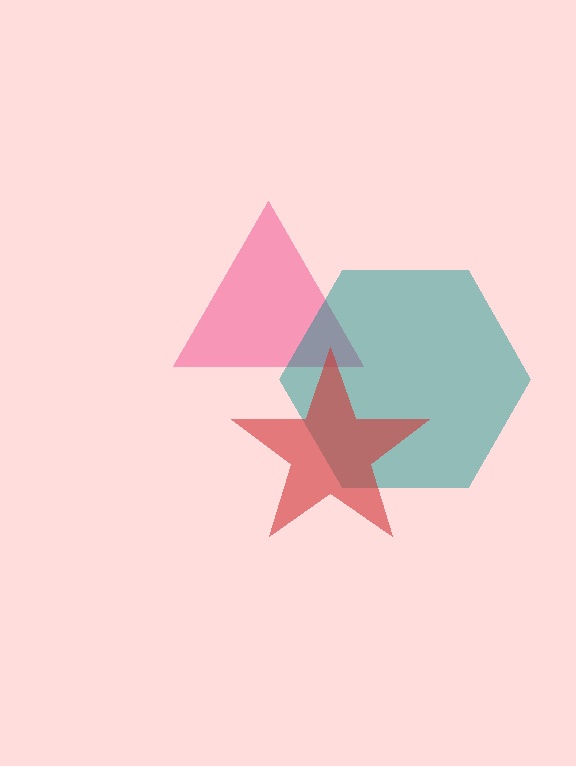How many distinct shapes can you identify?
There are 3 distinct shapes: a pink triangle, a teal hexagon, a red star.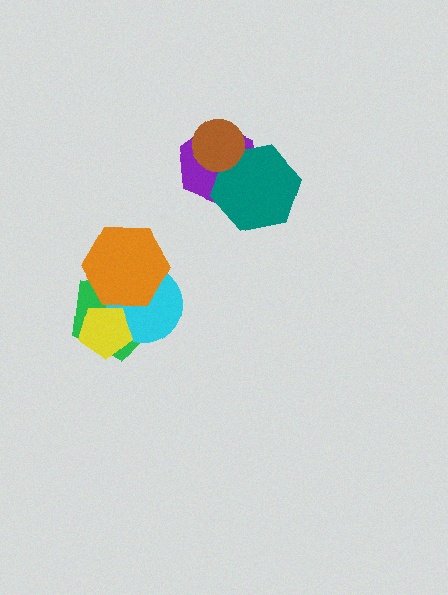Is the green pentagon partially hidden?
Yes, it is partially covered by another shape.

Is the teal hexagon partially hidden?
Yes, it is partially covered by another shape.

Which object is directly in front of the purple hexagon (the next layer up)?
The teal hexagon is directly in front of the purple hexagon.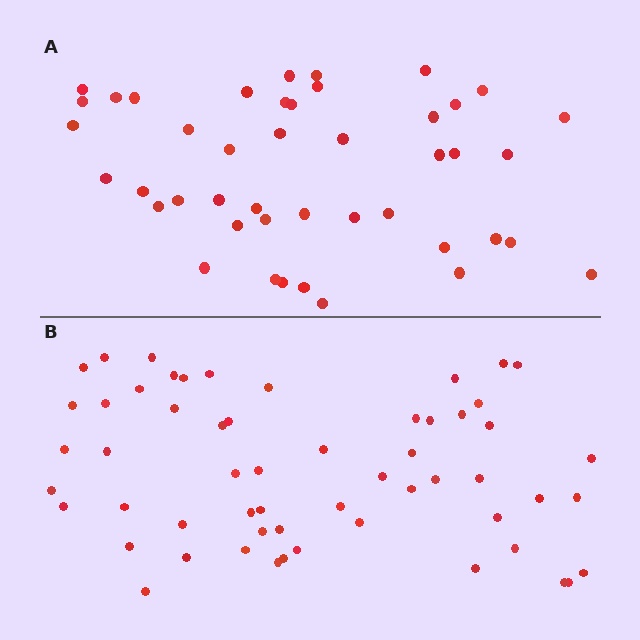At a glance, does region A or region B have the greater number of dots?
Region B (the bottom region) has more dots.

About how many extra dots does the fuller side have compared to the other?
Region B has approximately 15 more dots than region A.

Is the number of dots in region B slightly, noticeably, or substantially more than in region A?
Region B has noticeably more, but not dramatically so. The ratio is roughly 1.3 to 1.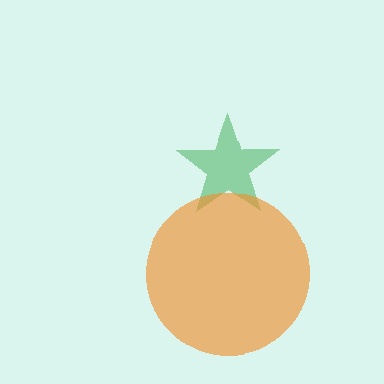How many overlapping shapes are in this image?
There are 2 overlapping shapes in the image.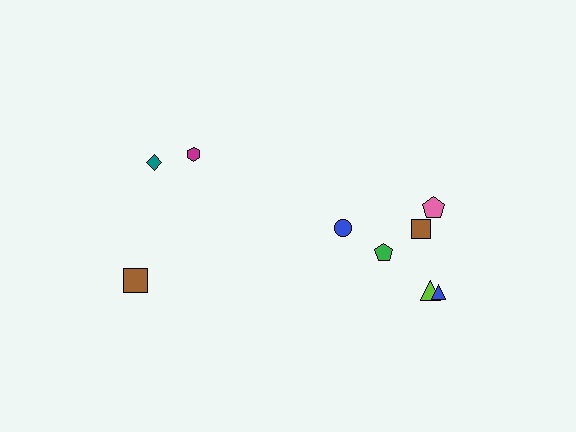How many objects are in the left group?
There are 3 objects.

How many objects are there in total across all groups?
There are 9 objects.